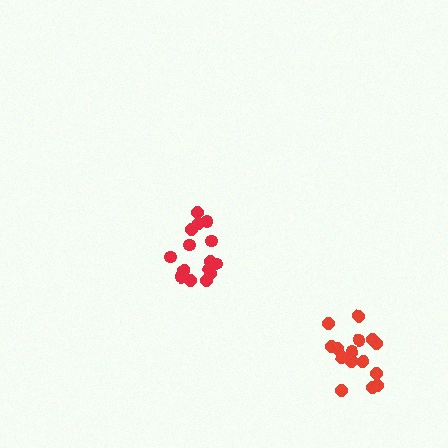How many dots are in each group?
Group 1: 15 dots, Group 2: 15 dots (30 total).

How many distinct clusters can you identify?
There are 2 distinct clusters.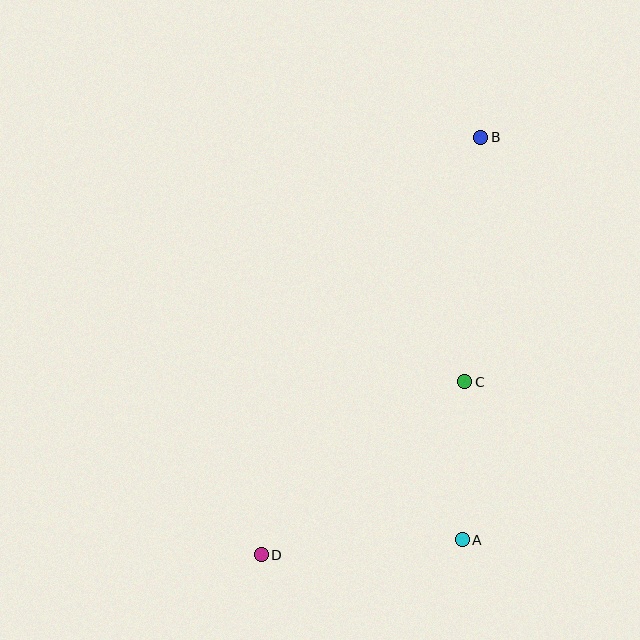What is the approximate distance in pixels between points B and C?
The distance between B and C is approximately 245 pixels.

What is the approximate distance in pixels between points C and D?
The distance between C and D is approximately 267 pixels.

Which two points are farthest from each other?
Points B and D are farthest from each other.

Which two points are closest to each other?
Points A and C are closest to each other.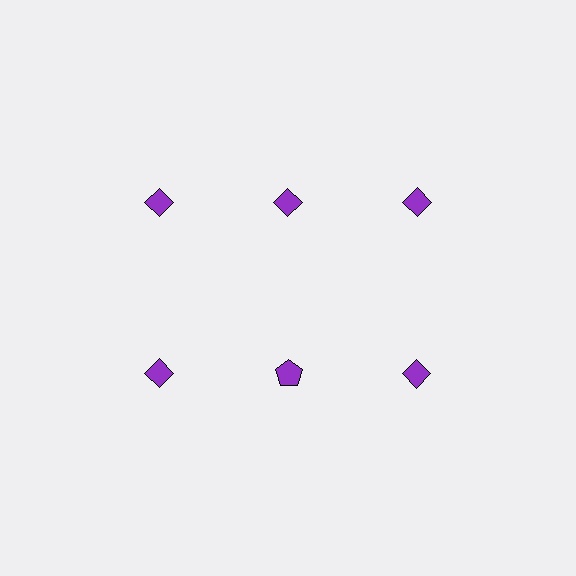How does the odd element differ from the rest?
It has a different shape: pentagon instead of diamond.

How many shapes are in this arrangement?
There are 6 shapes arranged in a grid pattern.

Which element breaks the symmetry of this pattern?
The purple pentagon in the second row, second from left column breaks the symmetry. All other shapes are purple diamonds.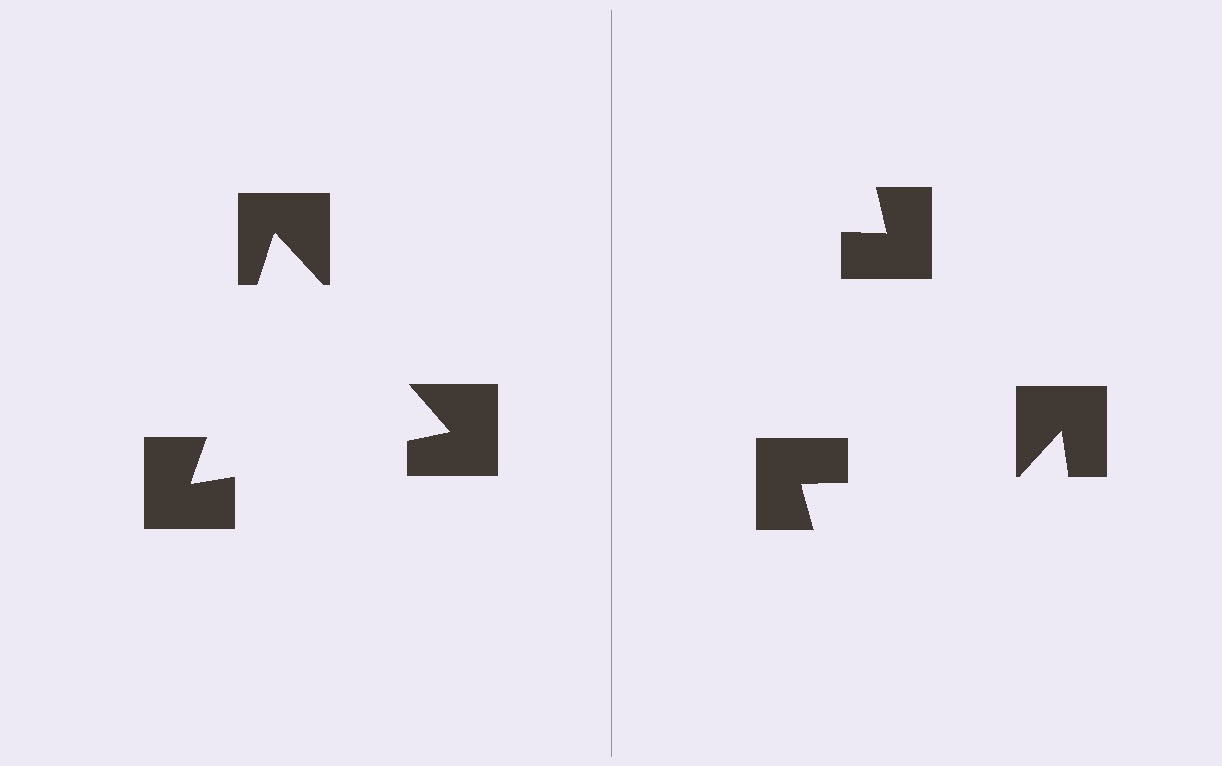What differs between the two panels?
The notched squares are positioned identically on both sides; only the wedge orientations differ. On the left they align to a triangle; on the right they are misaligned.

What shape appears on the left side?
An illusory triangle.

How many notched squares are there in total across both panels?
6 — 3 on each side.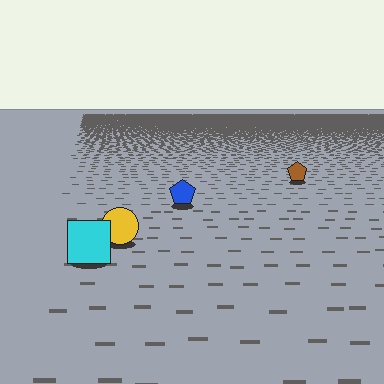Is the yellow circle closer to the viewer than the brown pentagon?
Yes. The yellow circle is closer — you can tell from the texture gradient: the ground texture is coarser near it.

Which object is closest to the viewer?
The cyan square is closest. The texture marks near it are larger and more spread out.